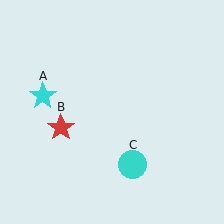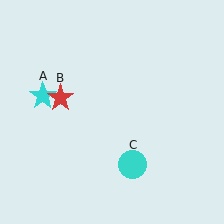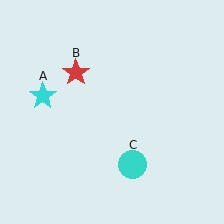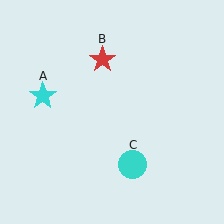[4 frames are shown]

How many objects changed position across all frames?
1 object changed position: red star (object B).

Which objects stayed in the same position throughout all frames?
Cyan star (object A) and cyan circle (object C) remained stationary.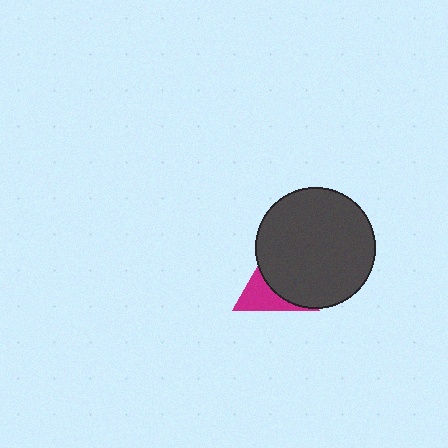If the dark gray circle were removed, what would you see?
You would see the complete magenta triangle.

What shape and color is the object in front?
The object in front is a dark gray circle.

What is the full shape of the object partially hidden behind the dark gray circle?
The partially hidden object is a magenta triangle.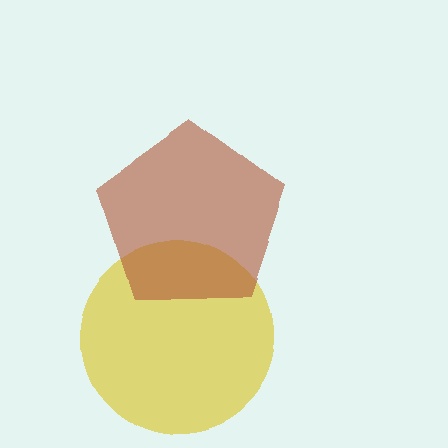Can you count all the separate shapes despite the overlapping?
Yes, there are 2 separate shapes.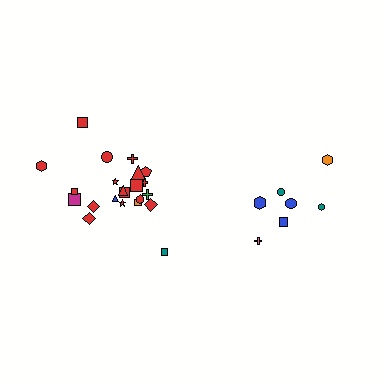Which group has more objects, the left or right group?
The left group.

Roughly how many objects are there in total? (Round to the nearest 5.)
Roughly 30 objects in total.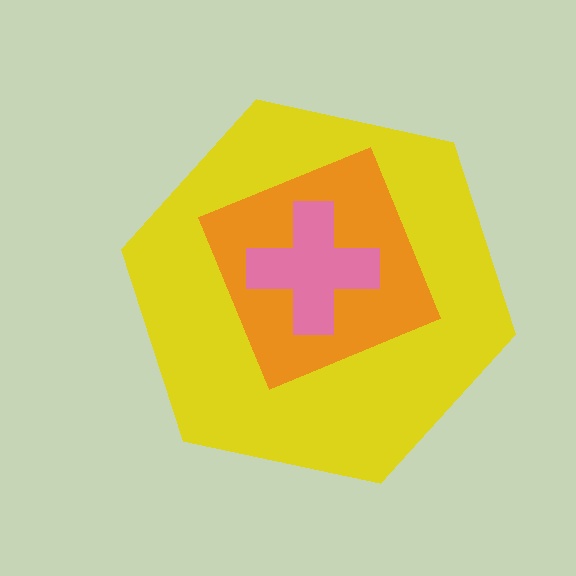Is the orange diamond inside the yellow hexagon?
Yes.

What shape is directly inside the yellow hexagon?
The orange diamond.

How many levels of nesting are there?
3.